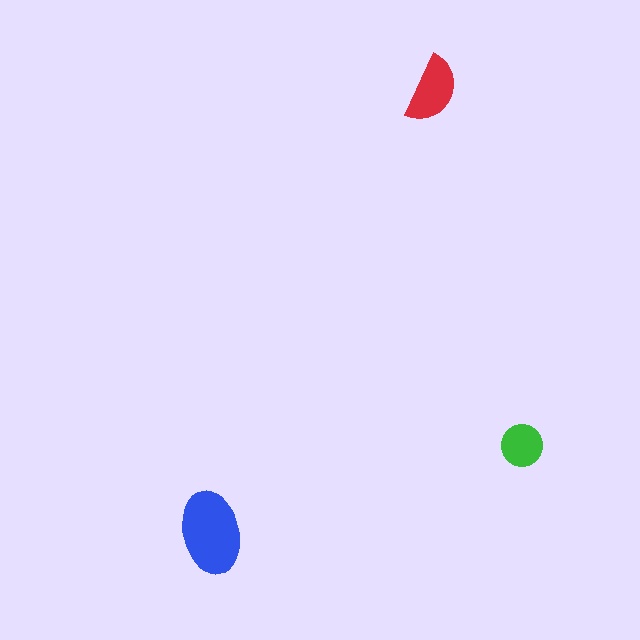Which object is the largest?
The blue ellipse.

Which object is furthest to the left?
The blue ellipse is leftmost.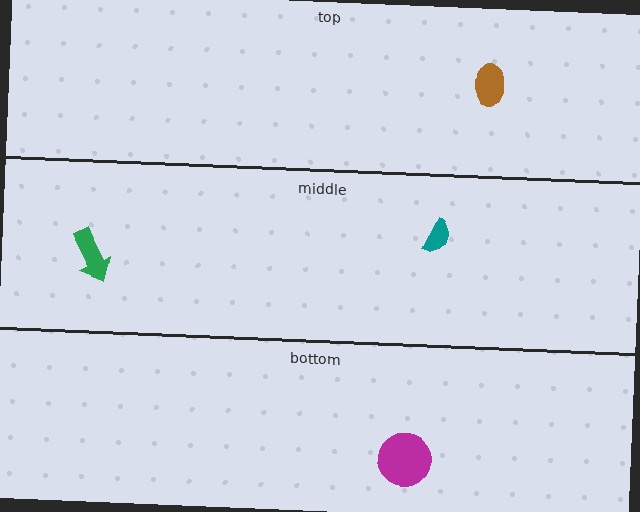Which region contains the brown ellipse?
The top region.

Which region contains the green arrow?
The middle region.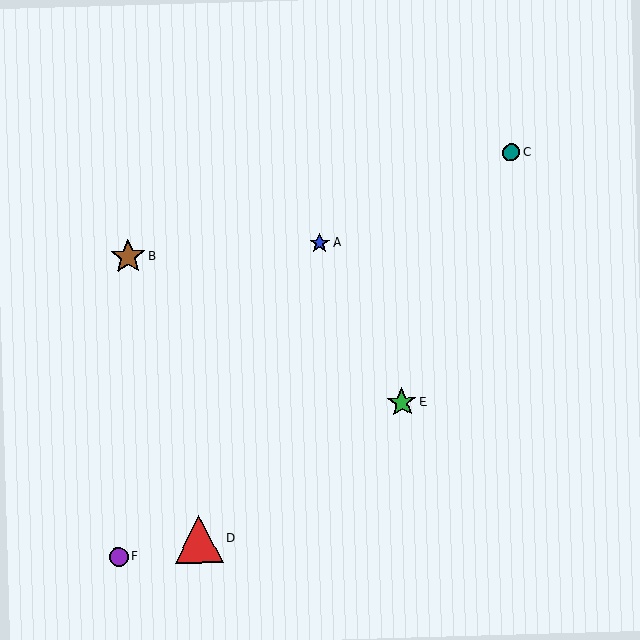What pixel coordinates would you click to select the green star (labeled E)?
Click at (402, 402) to select the green star E.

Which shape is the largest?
The red triangle (labeled D) is the largest.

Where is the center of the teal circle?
The center of the teal circle is at (511, 152).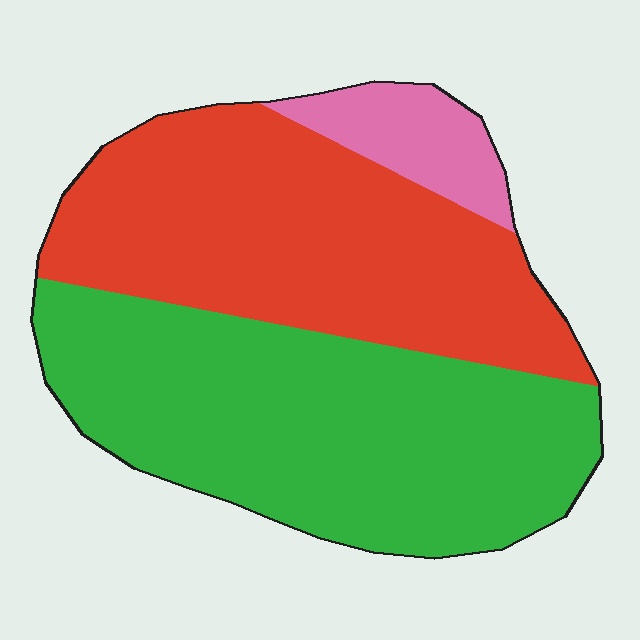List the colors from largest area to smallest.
From largest to smallest: green, red, pink.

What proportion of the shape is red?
Red covers 43% of the shape.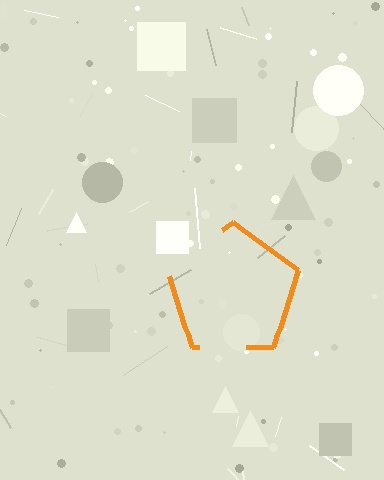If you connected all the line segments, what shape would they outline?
They would outline a pentagon.